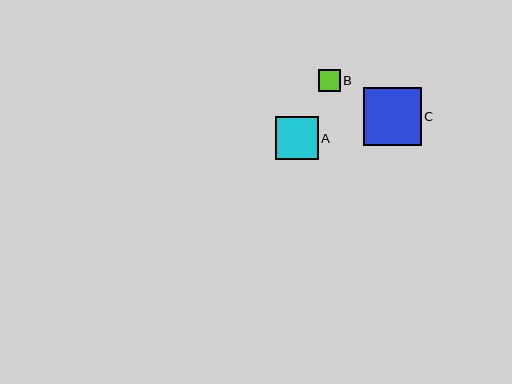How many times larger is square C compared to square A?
Square C is approximately 1.3 times the size of square A.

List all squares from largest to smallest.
From largest to smallest: C, A, B.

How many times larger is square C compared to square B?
Square C is approximately 2.6 times the size of square B.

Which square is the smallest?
Square B is the smallest with a size of approximately 22 pixels.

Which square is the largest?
Square C is the largest with a size of approximately 58 pixels.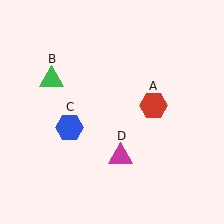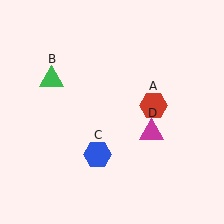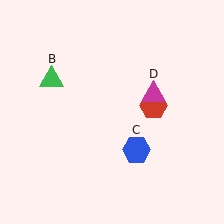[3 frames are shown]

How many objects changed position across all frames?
2 objects changed position: blue hexagon (object C), magenta triangle (object D).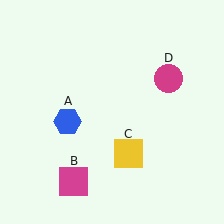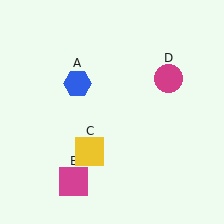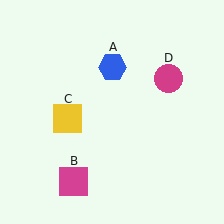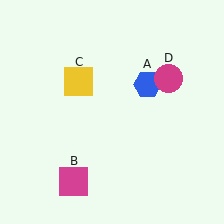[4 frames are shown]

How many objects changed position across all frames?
2 objects changed position: blue hexagon (object A), yellow square (object C).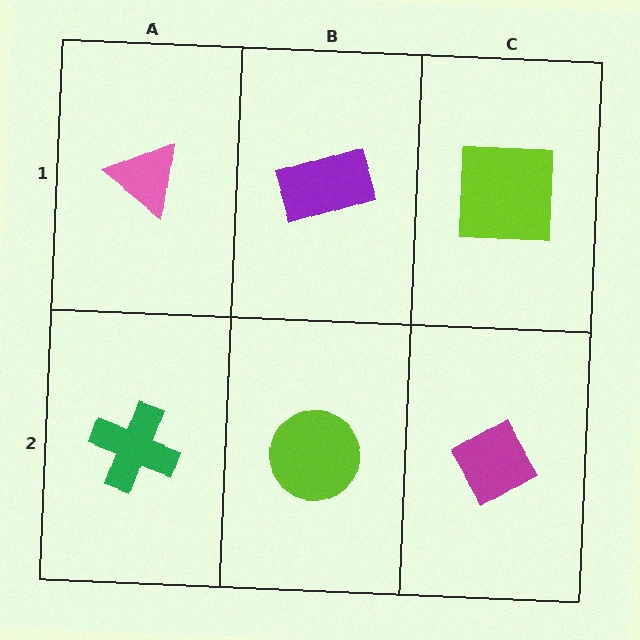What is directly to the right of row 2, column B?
A magenta diamond.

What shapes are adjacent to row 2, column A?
A pink triangle (row 1, column A), a lime circle (row 2, column B).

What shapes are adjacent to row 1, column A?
A green cross (row 2, column A), a purple rectangle (row 1, column B).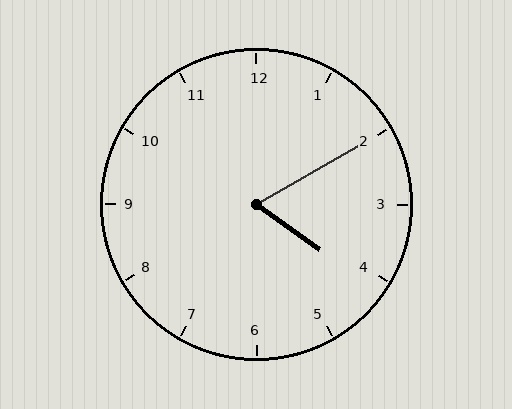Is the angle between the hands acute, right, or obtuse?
It is acute.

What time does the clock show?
4:10.